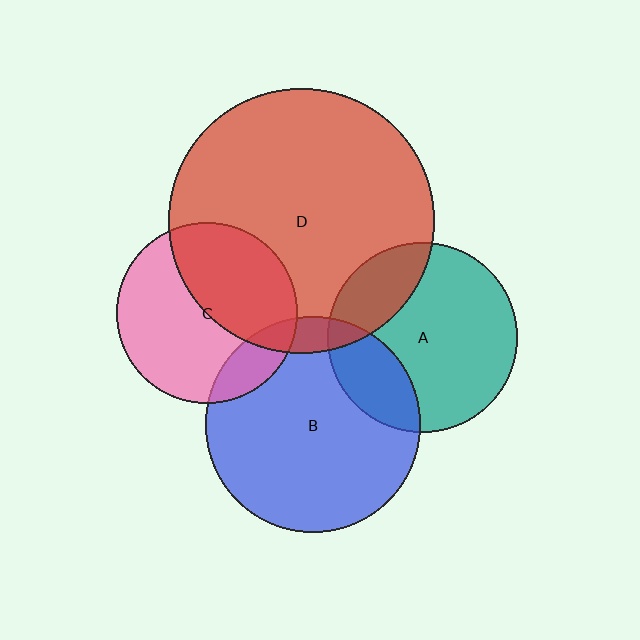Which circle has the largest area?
Circle D (red).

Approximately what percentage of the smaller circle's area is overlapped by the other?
Approximately 20%.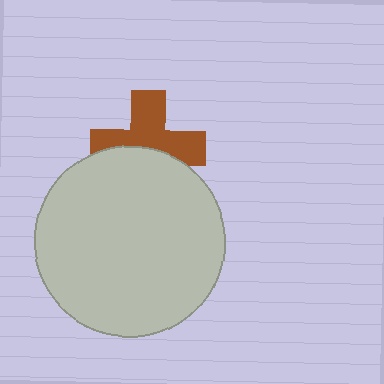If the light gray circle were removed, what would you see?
You would see the complete brown cross.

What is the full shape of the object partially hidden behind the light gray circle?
The partially hidden object is a brown cross.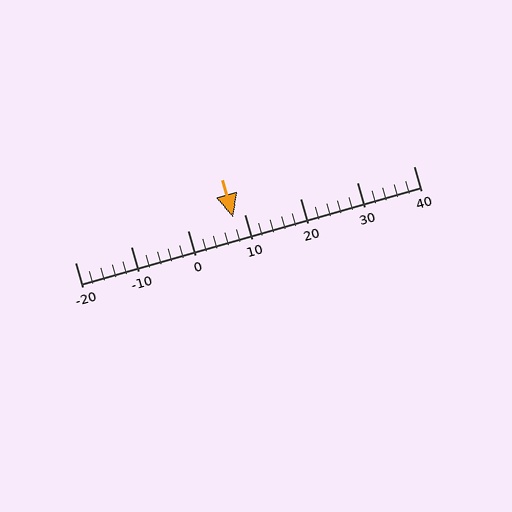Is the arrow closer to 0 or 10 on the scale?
The arrow is closer to 10.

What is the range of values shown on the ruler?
The ruler shows values from -20 to 40.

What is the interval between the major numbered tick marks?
The major tick marks are spaced 10 units apart.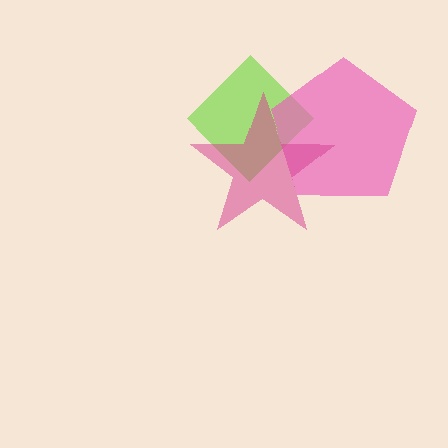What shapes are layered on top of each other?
The layered shapes are: a lime diamond, a pink pentagon, a magenta star.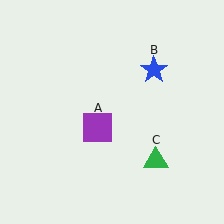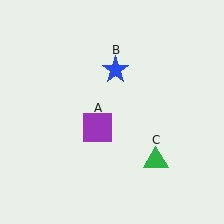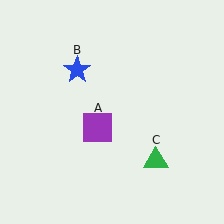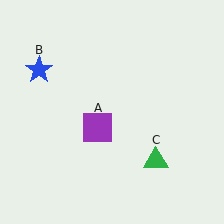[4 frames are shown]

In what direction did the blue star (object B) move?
The blue star (object B) moved left.